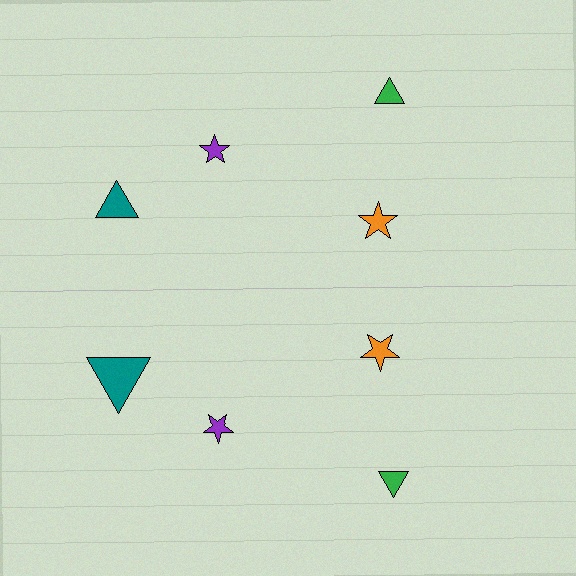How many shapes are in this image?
There are 8 shapes in this image.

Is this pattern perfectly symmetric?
No, the pattern is not perfectly symmetric. The teal triangle on the bottom side has a different size than its mirror counterpart.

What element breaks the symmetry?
The teal triangle on the bottom side has a different size than its mirror counterpart.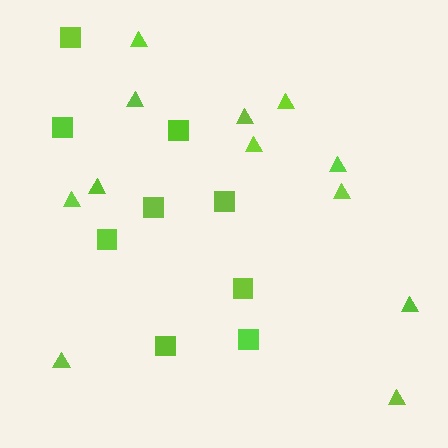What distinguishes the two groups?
There are 2 groups: one group of squares (9) and one group of triangles (12).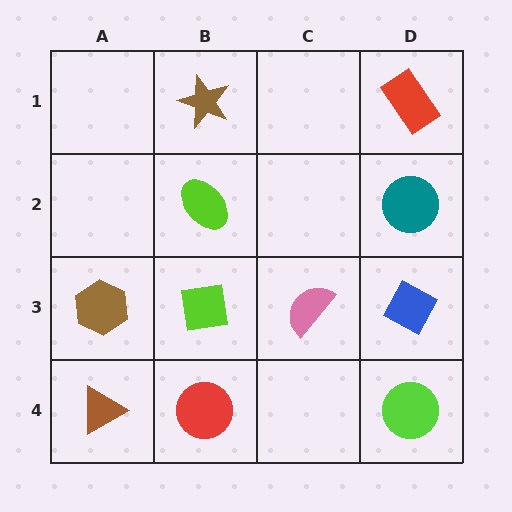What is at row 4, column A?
A brown triangle.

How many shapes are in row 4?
3 shapes.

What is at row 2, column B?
A lime ellipse.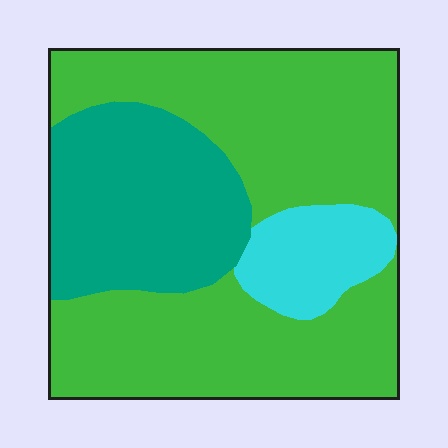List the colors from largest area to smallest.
From largest to smallest: green, teal, cyan.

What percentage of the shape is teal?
Teal covers 27% of the shape.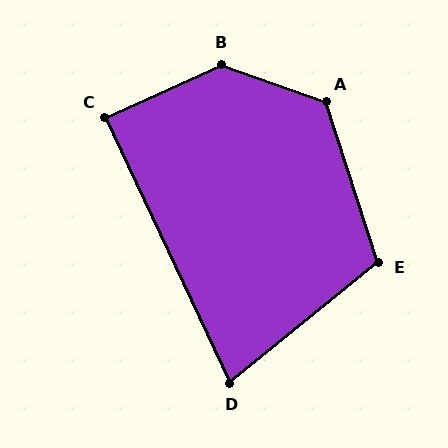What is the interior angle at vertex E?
Approximately 111 degrees (obtuse).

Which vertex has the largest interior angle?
B, at approximately 136 degrees.